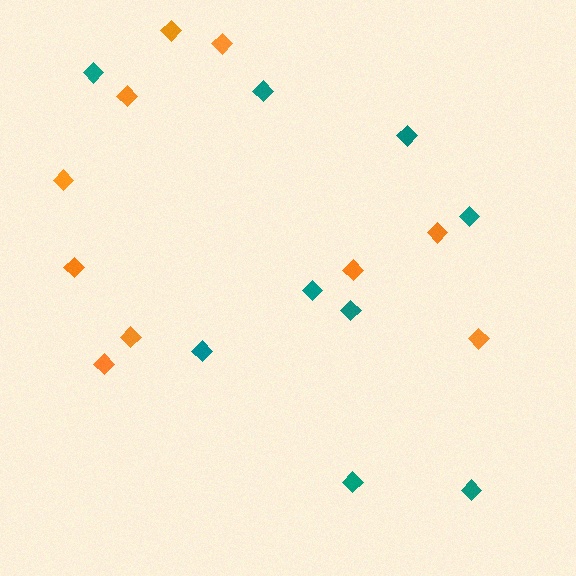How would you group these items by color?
There are 2 groups: one group of teal diamonds (9) and one group of orange diamonds (10).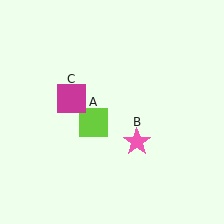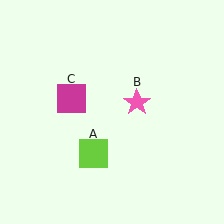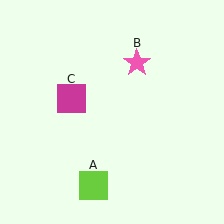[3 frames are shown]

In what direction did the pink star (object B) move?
The pink star (object B) moved up.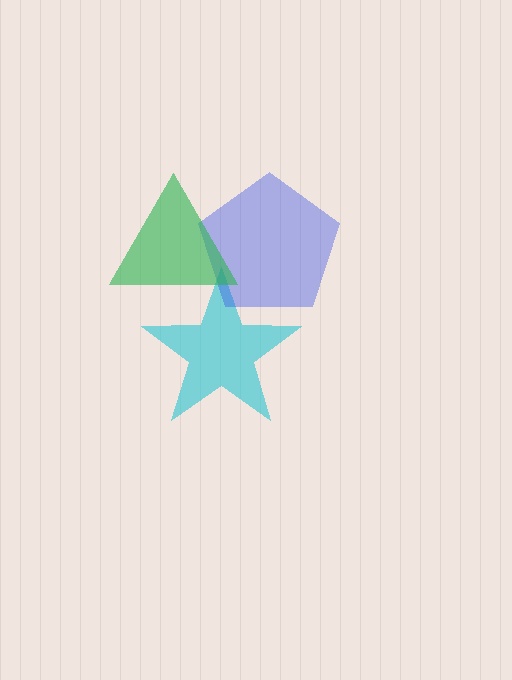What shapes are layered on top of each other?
The layered shapes are: a cyan star, a blue pentagon, a green triangle.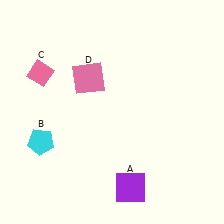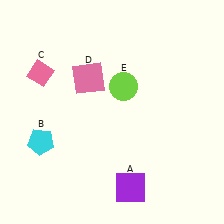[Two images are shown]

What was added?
A lime circle (E) was added in Image 2.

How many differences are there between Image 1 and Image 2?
There is 1 difference between the two images.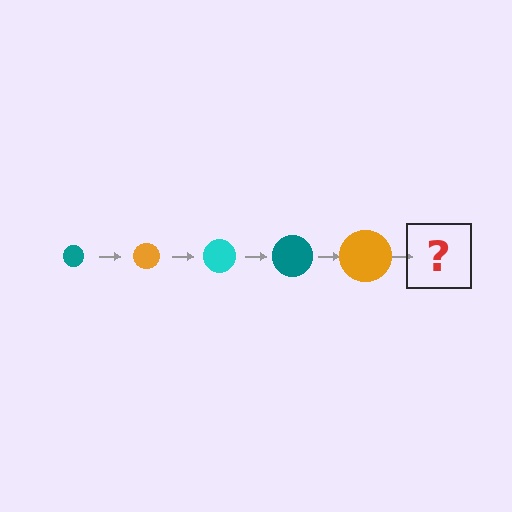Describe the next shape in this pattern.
It should be a cyan circle, larger than the previous one.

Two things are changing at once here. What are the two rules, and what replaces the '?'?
The two rules are that the circle grows larger each step and the color cycles through teal, orange, and cyan. The '?' should be a cyan circle, larger than the previous one.